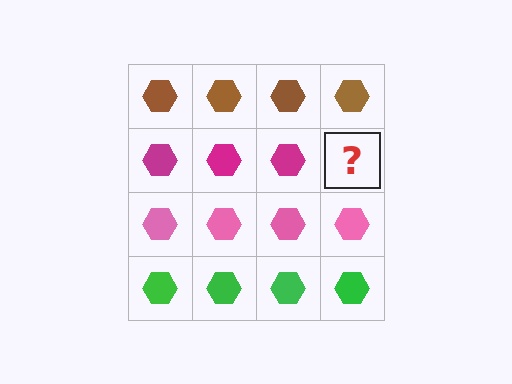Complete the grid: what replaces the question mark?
The question mark should be replaced with a magenta hexagon.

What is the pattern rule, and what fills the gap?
The rule is that each row has a consistent color. The gap should be filled with a magenta hexagon.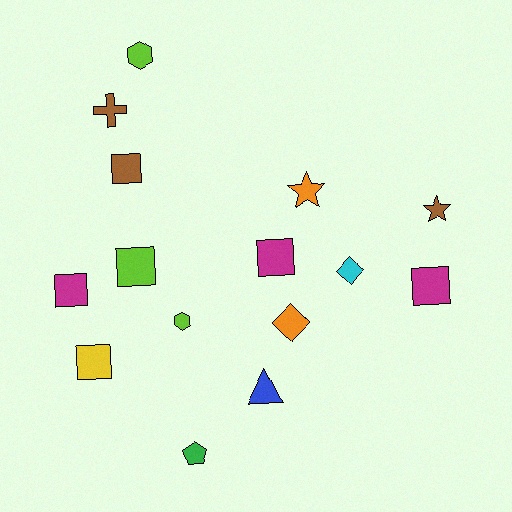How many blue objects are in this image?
There is 1 blue object.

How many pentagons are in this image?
There is 1 pentagon.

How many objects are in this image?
There are 15 objects.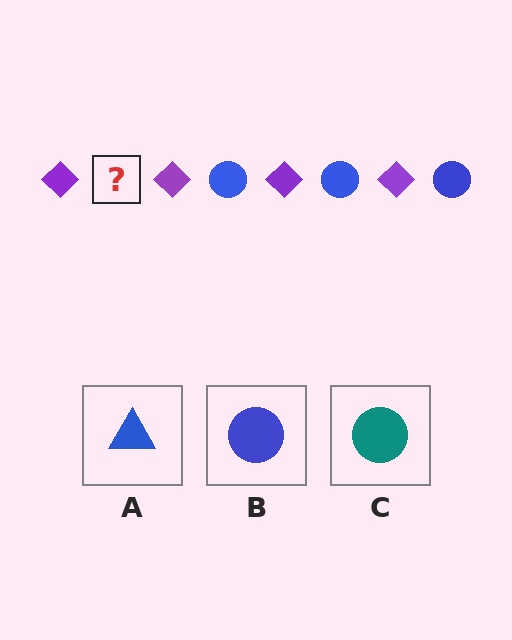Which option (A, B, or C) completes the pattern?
B.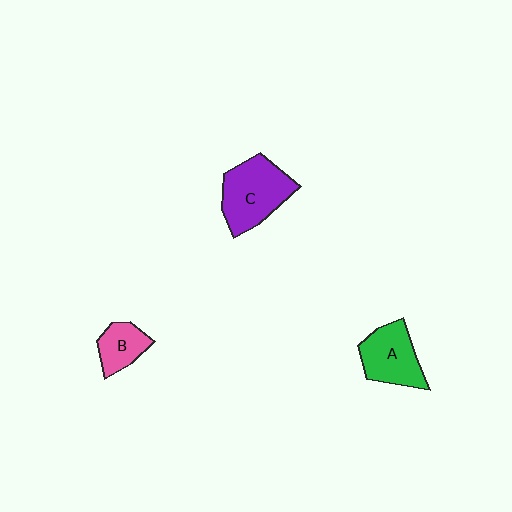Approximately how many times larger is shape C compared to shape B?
Approximately 2.0 times.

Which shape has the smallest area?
Shape B (pink).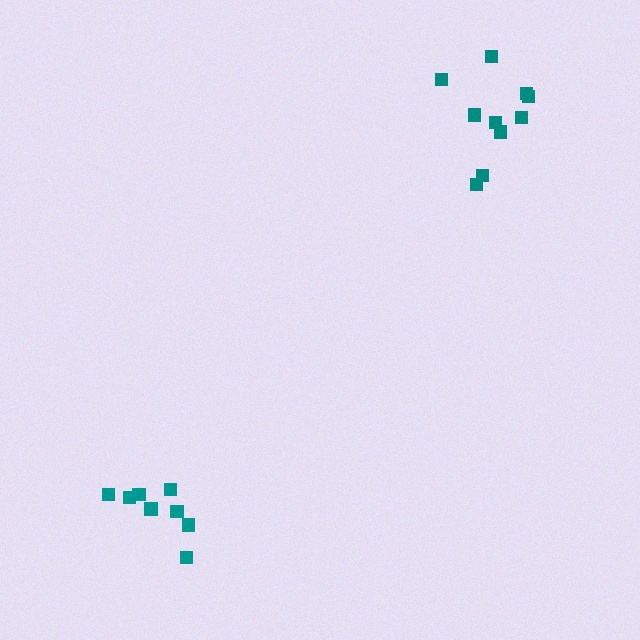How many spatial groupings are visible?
There are 2 spatial groupings.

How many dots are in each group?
Group 1: 10 dots, Group 2: 8 dots (18 total).